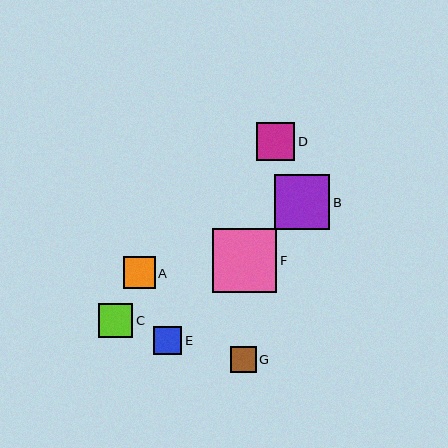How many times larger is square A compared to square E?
Square A is approximately 1.1 times the size of square E.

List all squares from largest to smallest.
From largest to smallest: F, B, D, C, A, E, G.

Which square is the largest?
Square F is the largest with a size of approximately 64 pixels.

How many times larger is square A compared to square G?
Square A is approximately 1.2 times the size of square G.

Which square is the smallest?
Square G is the smallest with a size of approximately 26 pixels.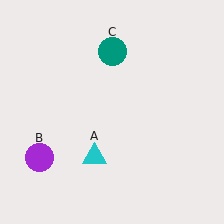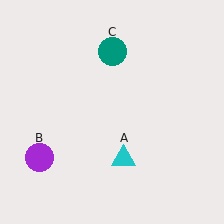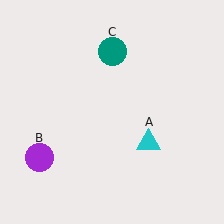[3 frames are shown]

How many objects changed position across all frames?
1 object changed position: cyan triangle (object A).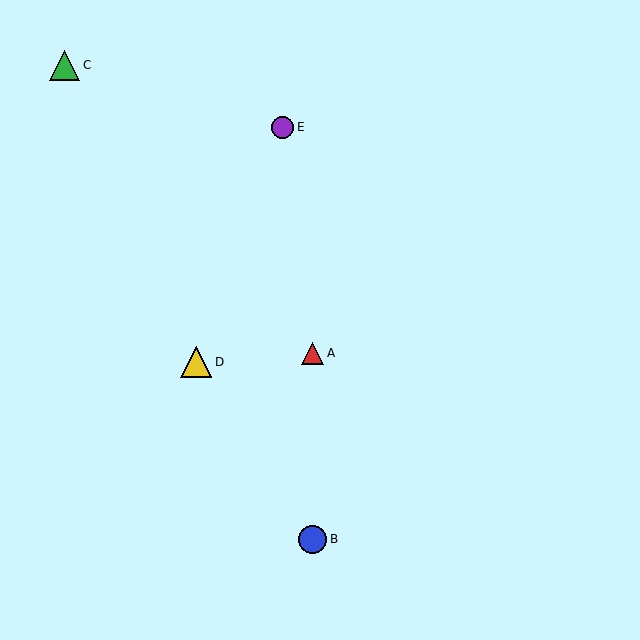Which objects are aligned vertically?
Objects A, B are aligned vertically.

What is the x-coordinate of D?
Object D is at x≈196.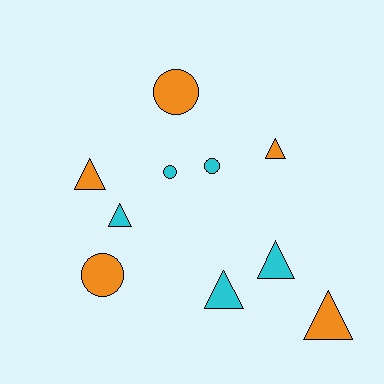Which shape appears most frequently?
Triangle, with 6 objects.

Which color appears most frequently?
Orange, with 5 objects.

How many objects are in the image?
There are 10 objects.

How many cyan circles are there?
There are 2 cyan circles.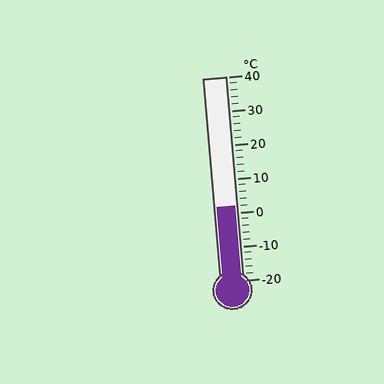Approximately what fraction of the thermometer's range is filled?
The thermometer is filled to approximately 35% of its range.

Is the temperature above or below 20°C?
The temperature is below 20°C.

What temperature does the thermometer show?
The thermometer shows approximately 2°C.